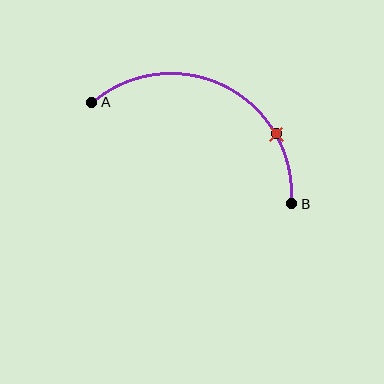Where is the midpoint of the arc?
The arc midpoint is the point on the curve farthest from the straight line joining A and B. It sits above that line.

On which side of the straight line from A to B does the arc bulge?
The arc bulges above the straight line connecting A and B.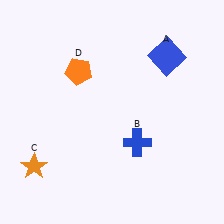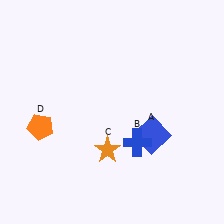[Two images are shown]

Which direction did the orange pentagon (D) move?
The orange pentagon (D) moved down.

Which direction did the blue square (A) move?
The blue square (A) moved down.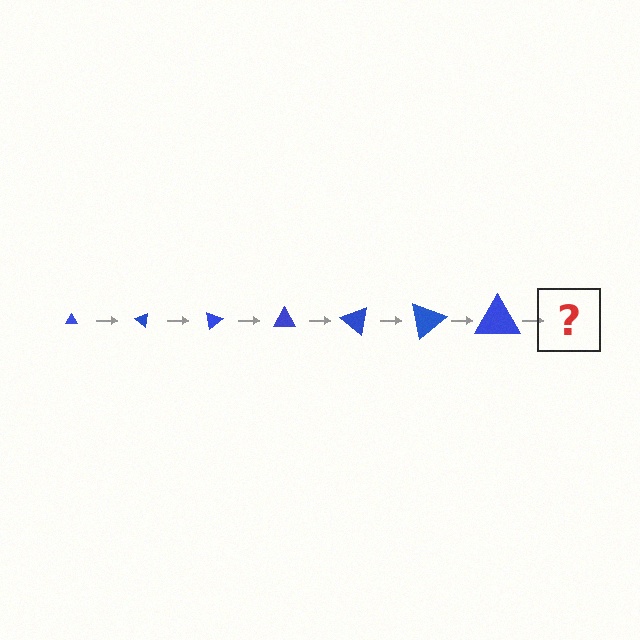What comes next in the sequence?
The next element should be a triangle, larger than the previous one and rotated 280 degrees from the start.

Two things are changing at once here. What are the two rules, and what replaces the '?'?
The two rules are that the triangle grows larger each step and it rotates 40 degrees each step. The '?' should be a triangle, larger than the previous one and rotated 280 degrees from the start.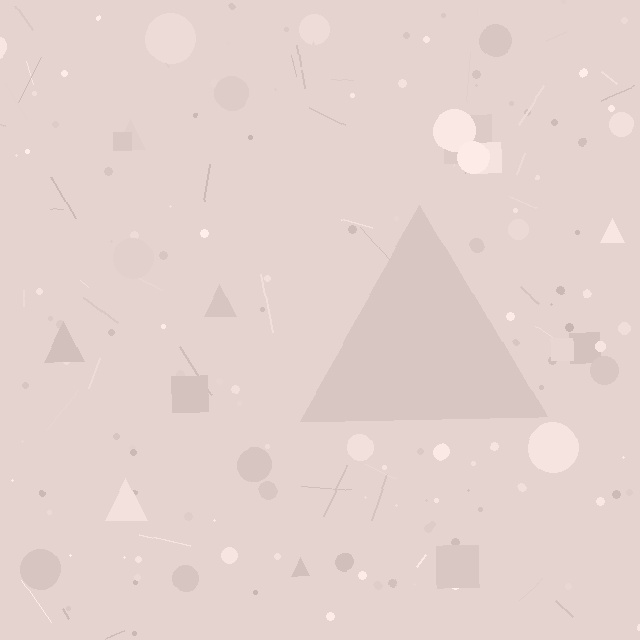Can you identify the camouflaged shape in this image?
The camouflaged shape is a triangle.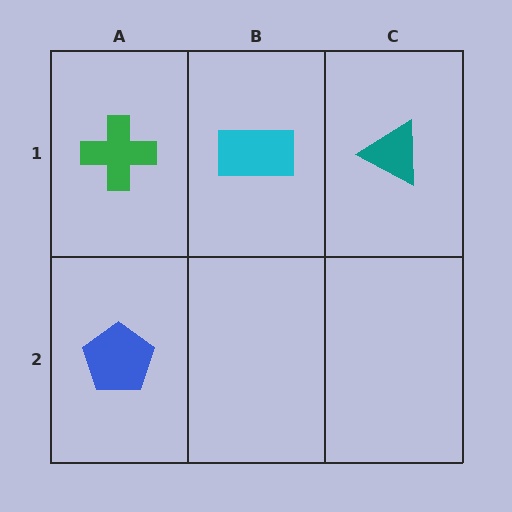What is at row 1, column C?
A teal triangle.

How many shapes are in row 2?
1 shape.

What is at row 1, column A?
A green cross.